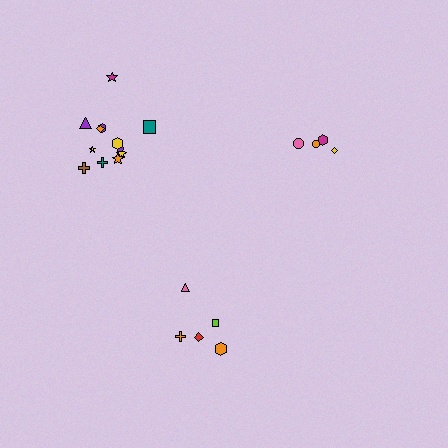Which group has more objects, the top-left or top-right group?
The top-left group.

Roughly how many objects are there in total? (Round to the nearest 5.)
Roughly 20 objects in total.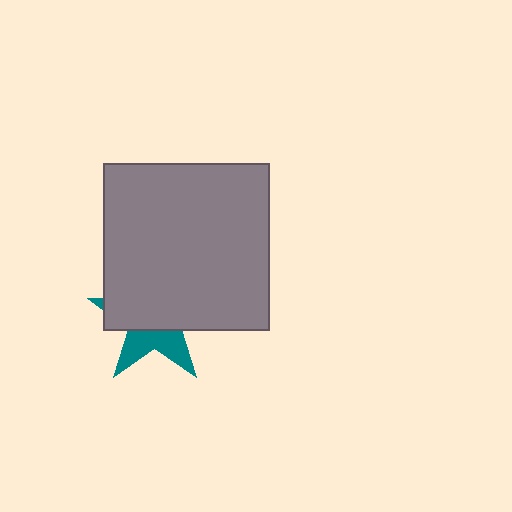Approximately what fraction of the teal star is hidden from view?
Roughly 64% of the teal star is hidden behind the gray square.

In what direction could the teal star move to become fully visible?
The teal star could move down. That would shift it out from behind the gray square entirely.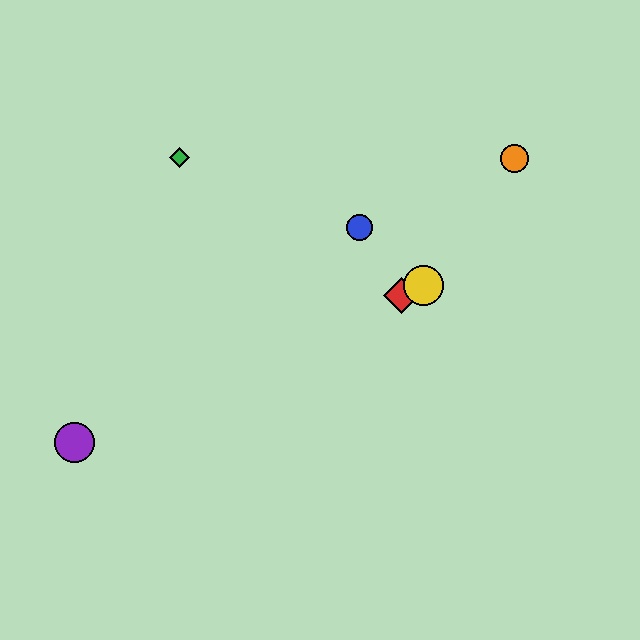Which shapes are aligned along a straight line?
The red diamond, the yellow circle, the purple circle are aligned along a straight line.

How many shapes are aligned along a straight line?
3 shapes (the red diamond, the yellow circle, the purple circle) are aligned along a straight line.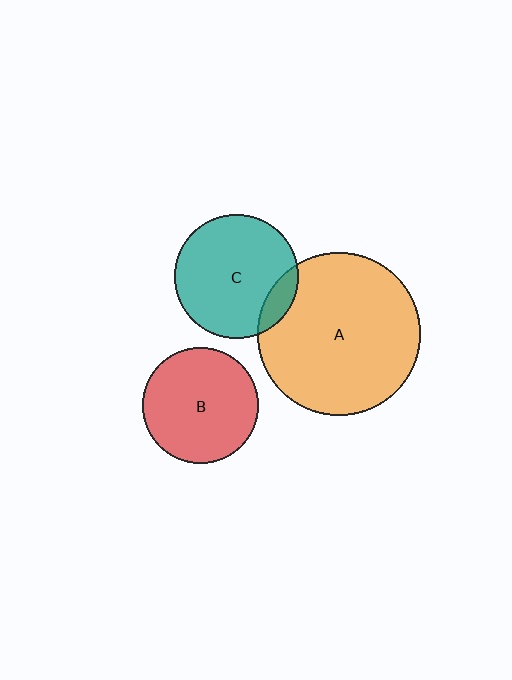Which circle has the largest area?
Circle A (orange).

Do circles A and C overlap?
Yes.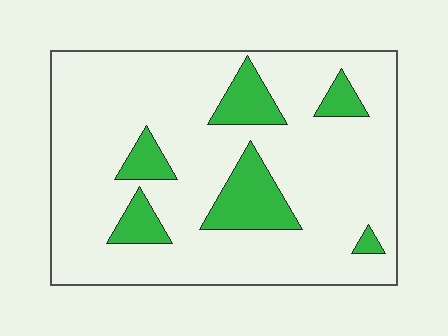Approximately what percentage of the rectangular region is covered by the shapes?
Approximately 15%.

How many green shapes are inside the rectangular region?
6.